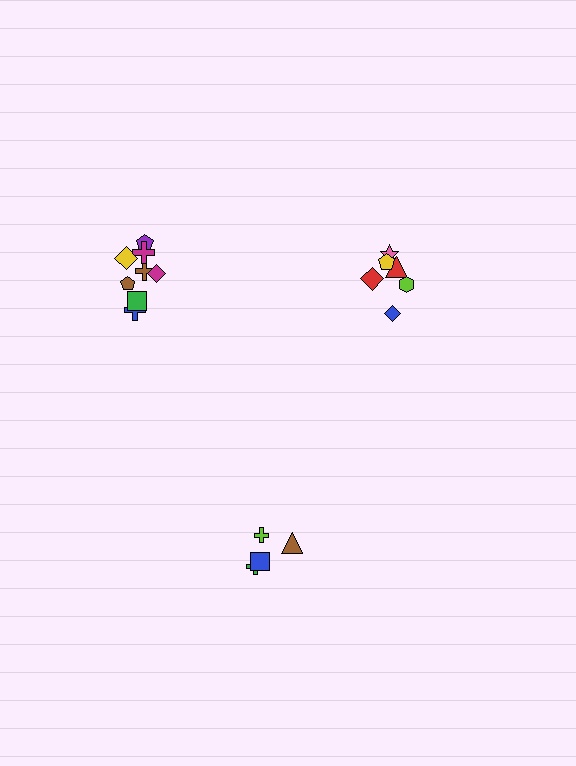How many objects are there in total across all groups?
There are 18 objects.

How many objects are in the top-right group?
There are 6 objects.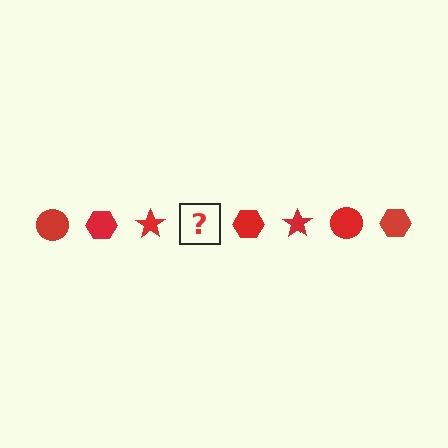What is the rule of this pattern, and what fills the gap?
The rule is that the pattern cycles through circle, hexagon, star shapes in red. The gap should be filled with a red circle.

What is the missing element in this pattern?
The missing element is a red circle.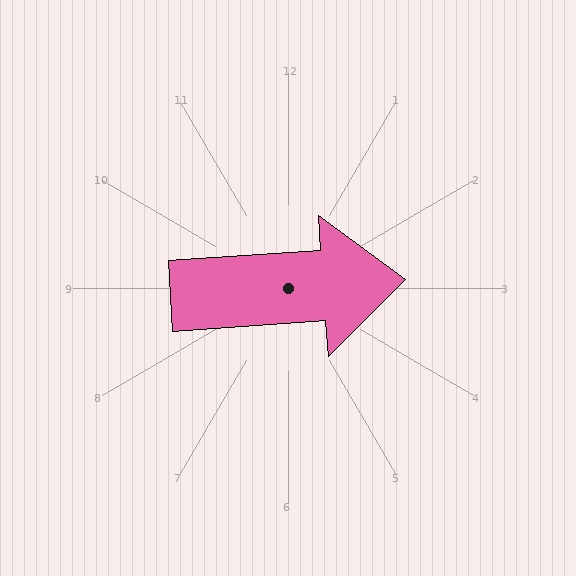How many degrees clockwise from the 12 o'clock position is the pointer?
Approximately 86 degrees.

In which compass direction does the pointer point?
East.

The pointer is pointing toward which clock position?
Roughly 3 o'clock.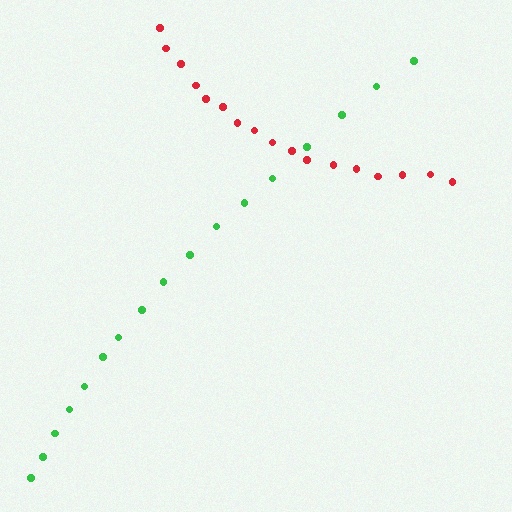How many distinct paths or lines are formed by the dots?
There are 2 distinct paths.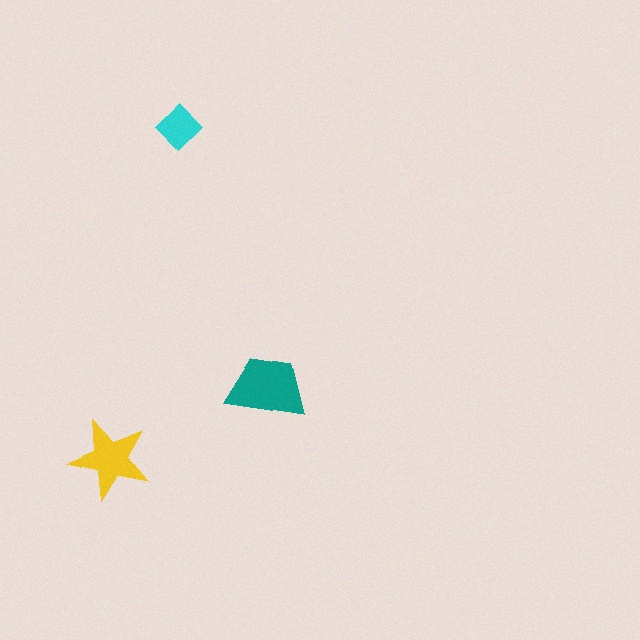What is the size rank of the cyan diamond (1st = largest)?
3rd.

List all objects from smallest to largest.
The cyan diamond, the yellow star, the teal trapezoid.